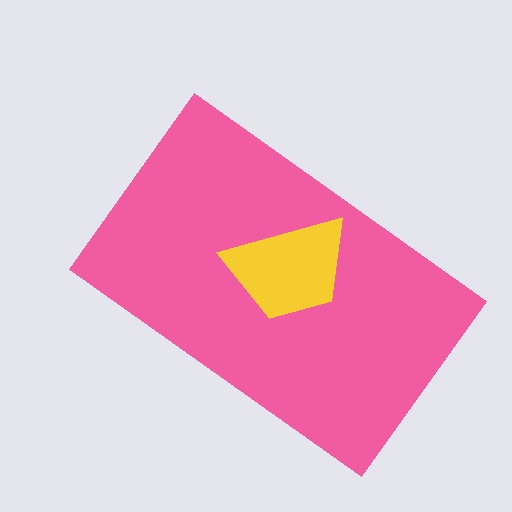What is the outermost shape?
The pink rectangle.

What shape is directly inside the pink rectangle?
The yellow trapezoid.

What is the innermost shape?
The yellow trapezoid.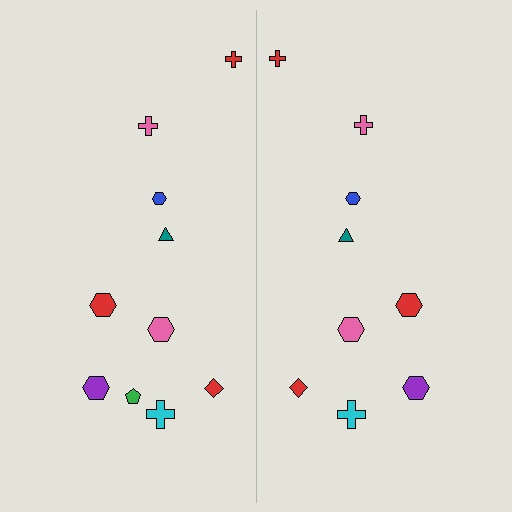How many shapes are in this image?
There are 19 shapes in this image.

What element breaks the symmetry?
A green pentagon is missing from the right side.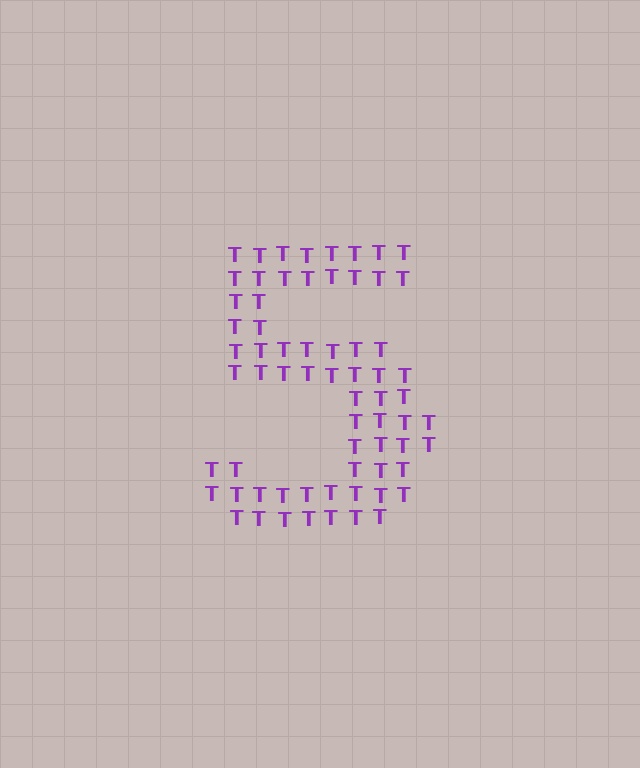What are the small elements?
The small elements are letter T's.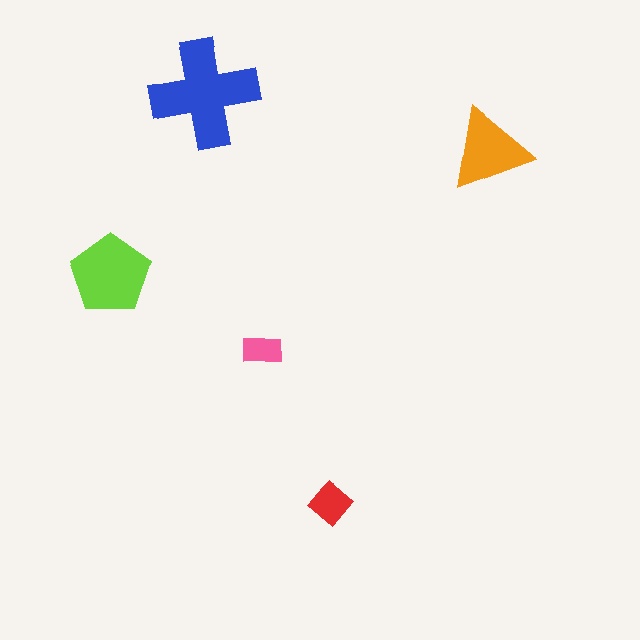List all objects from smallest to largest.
The pink rectangle, the red diamond, the orange triangle, the lime pentagon, the blue cross.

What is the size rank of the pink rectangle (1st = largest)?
5th.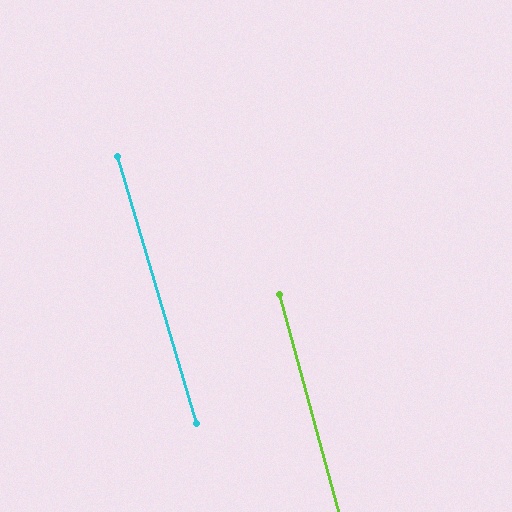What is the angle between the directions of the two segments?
Approximately 1 degree.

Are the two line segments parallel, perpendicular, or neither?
Parallel — their directions differ by only 1.3°.